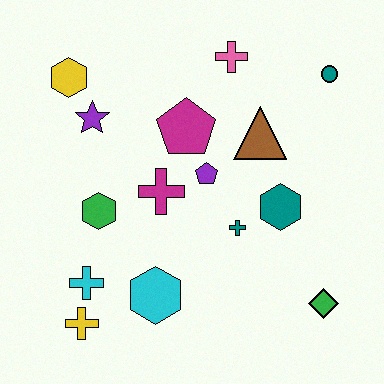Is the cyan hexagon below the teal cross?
Yes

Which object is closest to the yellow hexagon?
The purple star is closest to the yellow hexagon.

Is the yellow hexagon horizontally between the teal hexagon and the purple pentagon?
No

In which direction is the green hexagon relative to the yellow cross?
The green hexagon is above the yellow cross.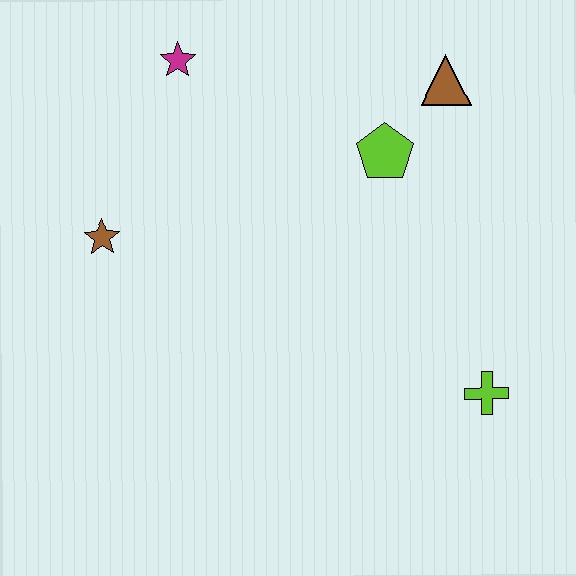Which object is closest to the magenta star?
The brown star is closest to the magenta star.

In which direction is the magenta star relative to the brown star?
The magenta star is above the brown star.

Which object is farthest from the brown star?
The lime cross is farthest from the brown star.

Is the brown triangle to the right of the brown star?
Yes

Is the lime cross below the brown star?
Yes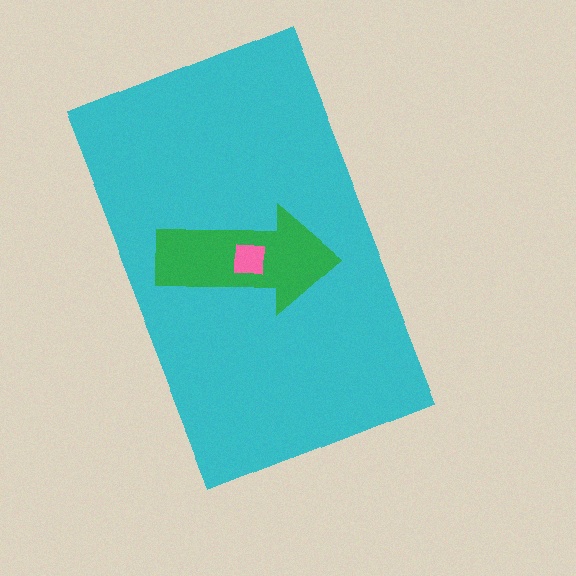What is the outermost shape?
The cyan rectangle.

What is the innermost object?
The pink square.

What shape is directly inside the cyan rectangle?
The green arrow.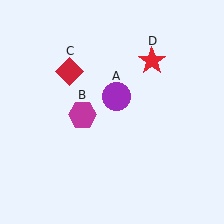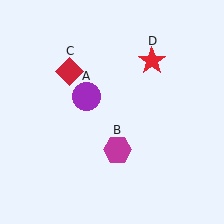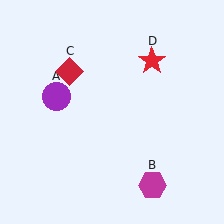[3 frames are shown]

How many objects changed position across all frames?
2 objects changed position: purple circle (object A), magenta hexagon (object B).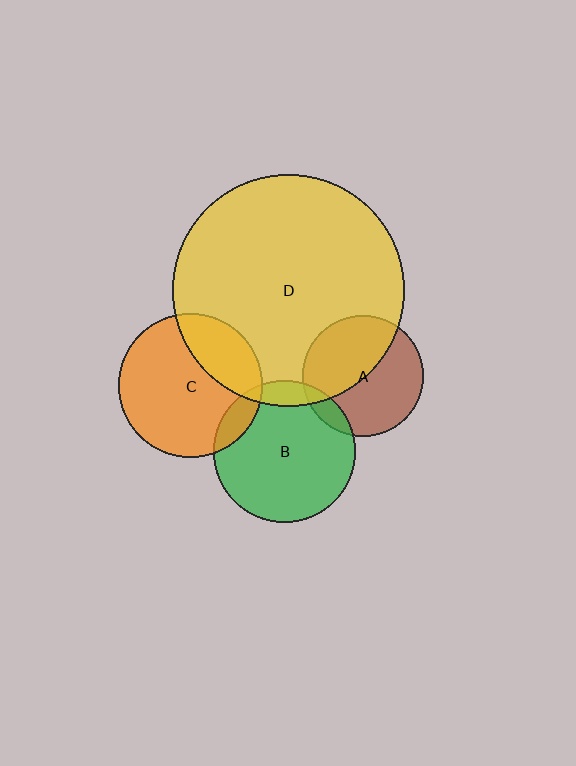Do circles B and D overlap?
Yes.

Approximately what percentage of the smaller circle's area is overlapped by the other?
Approximately 10%.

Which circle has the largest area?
Circle D (yellow).